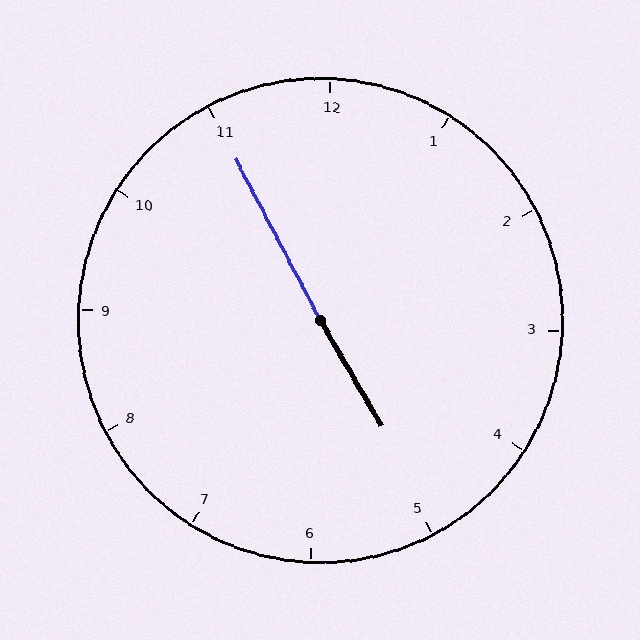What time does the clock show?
4:55.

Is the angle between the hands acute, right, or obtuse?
It is obtuse.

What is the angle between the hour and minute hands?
Approximately 178 degrees.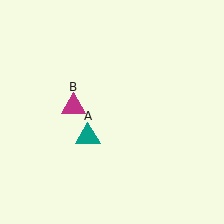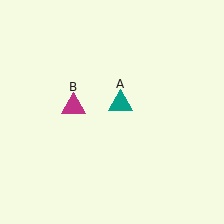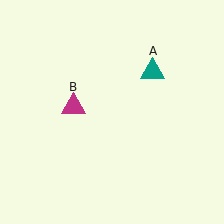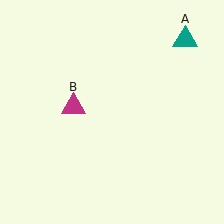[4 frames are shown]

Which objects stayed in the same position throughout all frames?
Magenta triangle (object B) remained stationary.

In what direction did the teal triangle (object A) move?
The teal triangle (object A) moved up and to the right.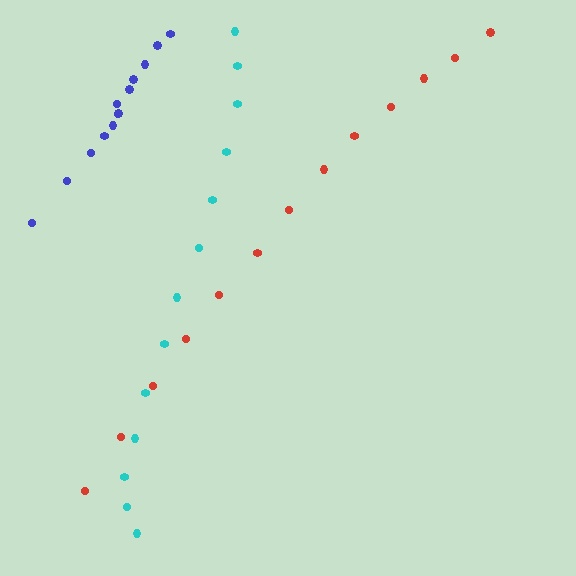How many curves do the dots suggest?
There are 3 distinct paths.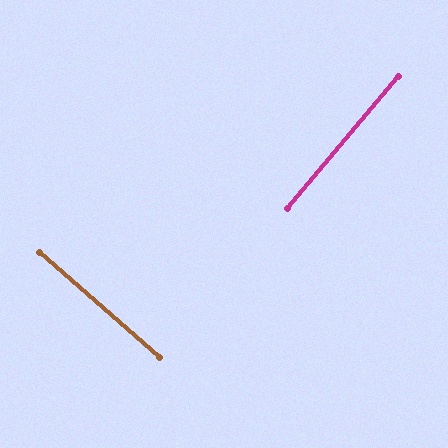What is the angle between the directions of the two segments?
Approximately 89 degrees.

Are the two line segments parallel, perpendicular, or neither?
Perpendicular — they meet at approximately 89°.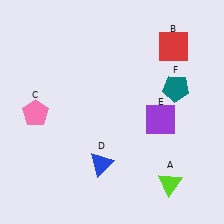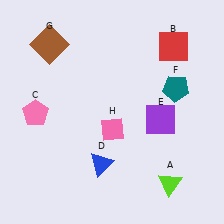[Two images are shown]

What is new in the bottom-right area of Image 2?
A pink diamond (H) was added in the bottom-right area of Image 2.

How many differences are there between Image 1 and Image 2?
There are 2 differences between the two images.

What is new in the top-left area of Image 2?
A brown square (G) was added in the top-left area of Image 2.